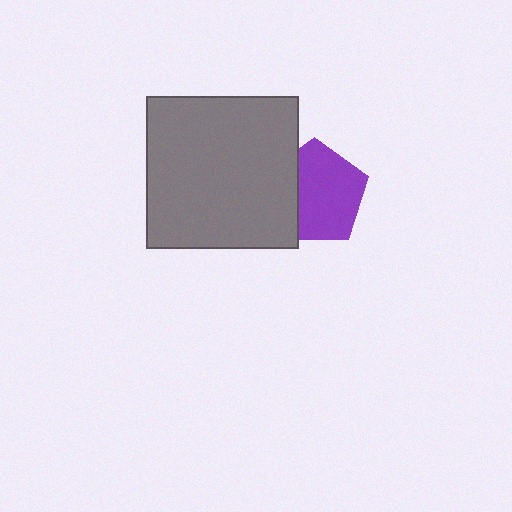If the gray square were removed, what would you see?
You would see the complete purple pentagon.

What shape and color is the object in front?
The object in front is a gray square.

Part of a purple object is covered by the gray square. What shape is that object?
It is a pentagon.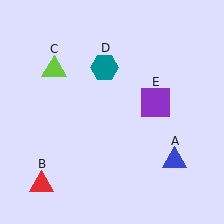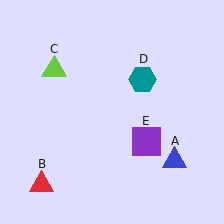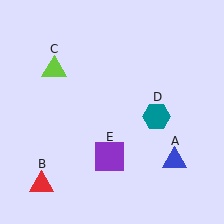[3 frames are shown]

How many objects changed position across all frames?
2 objects changed position: teal hexagon (object D), purple square (object E).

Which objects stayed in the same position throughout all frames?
Blue triangle (object A) and red triangle (object B) and lime triangle (object C) remained stationary.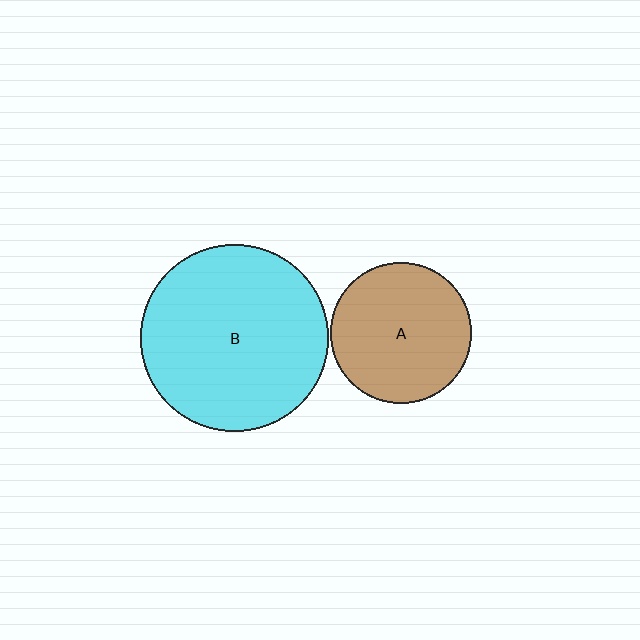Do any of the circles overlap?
No, none of the circles overlap.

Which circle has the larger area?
Circle B (cyan).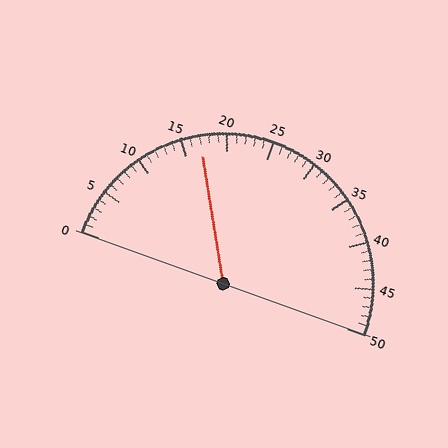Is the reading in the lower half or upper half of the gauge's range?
The reading is in the lower half of the range (0 to 50).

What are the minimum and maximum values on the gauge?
The gauge ranges from 0 to 50.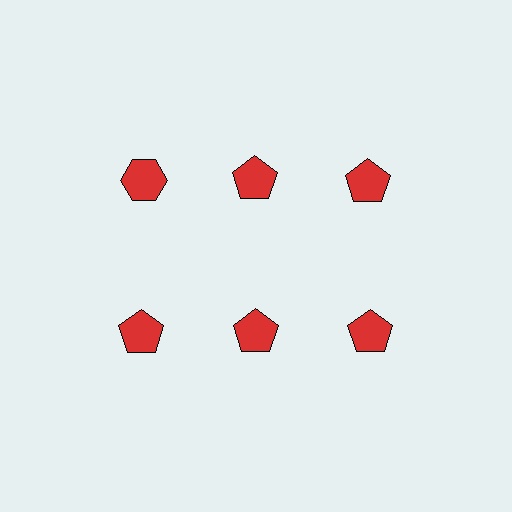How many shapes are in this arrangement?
There are 6 shapes arranged in a grid pattern.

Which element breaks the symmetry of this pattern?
The red hexagon in the top row, leftmost column breaks the symmetry. All other shapes are red pentagons.